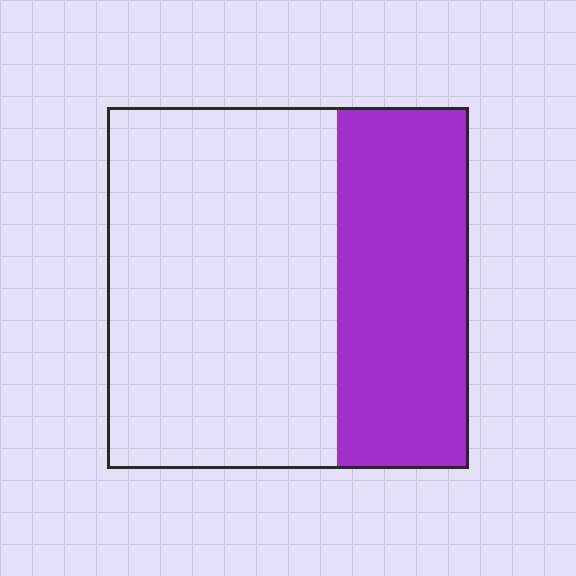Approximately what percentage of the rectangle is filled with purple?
Approximately 35%.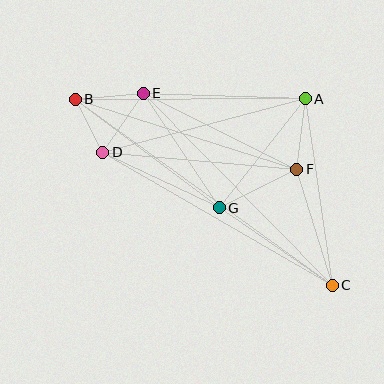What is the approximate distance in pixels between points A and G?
The distance between A and G is approximately 138 pixels.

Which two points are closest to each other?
Points B and D are closest to each other.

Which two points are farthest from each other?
Points B and C are farthest from each other.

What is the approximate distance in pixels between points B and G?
The distance between B and G is approximately 181 pixels.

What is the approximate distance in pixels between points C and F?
The distance between C and F is approximately 121 pixels.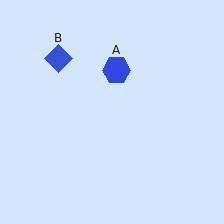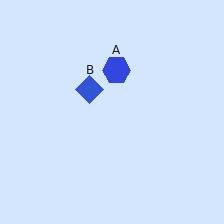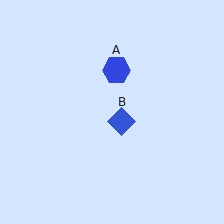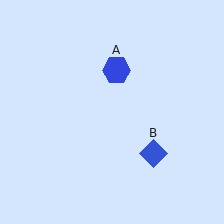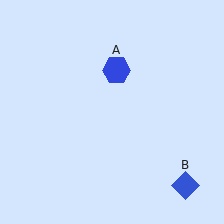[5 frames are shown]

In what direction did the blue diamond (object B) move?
The blue diamond (object B) moved down and to the right.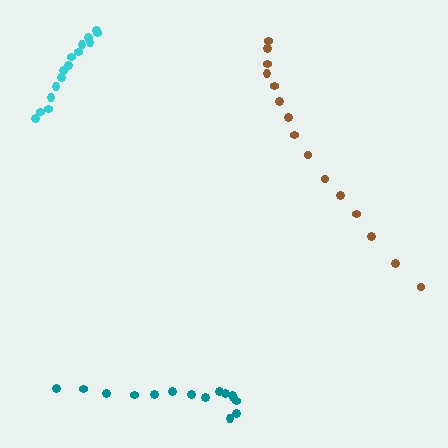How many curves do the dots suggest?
There are 3 distinct paths.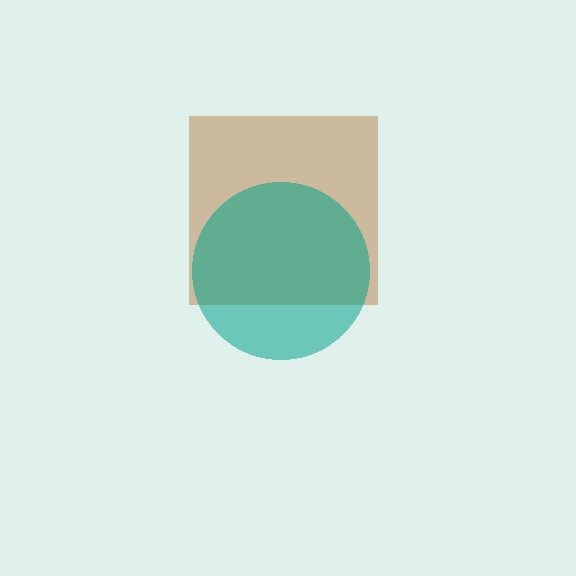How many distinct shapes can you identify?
There are 2 distinct shapes: a brown square, a teal circle.